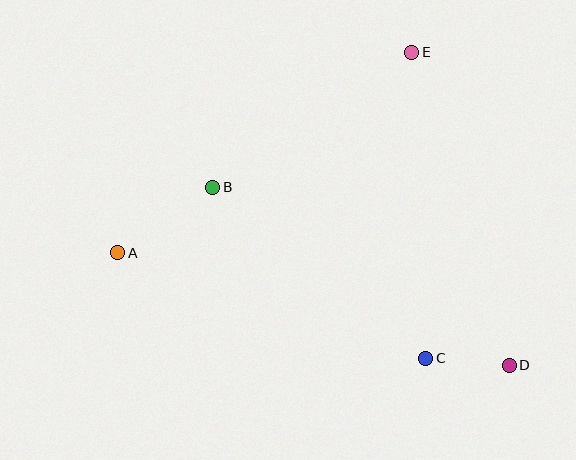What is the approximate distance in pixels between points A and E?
The distance between A and E is approximately 356 pixels.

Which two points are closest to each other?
Points C and D are closest to each other.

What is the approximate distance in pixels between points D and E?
The distance between D and E is approximately 328 pixels.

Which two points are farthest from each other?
Points A and D are farthest from each other.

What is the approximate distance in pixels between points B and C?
The distance between B and C is approximately 273 pixels.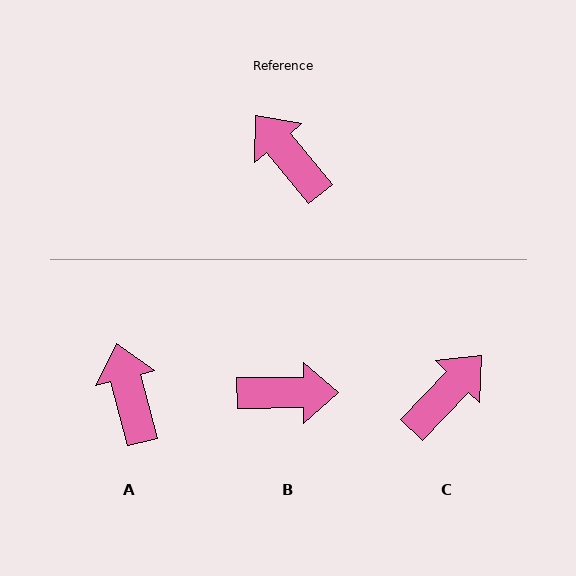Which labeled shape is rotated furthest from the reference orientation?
B, about 129 degrees away.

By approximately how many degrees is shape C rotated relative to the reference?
Approximately 83 degrees clockwise.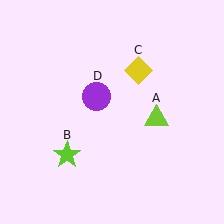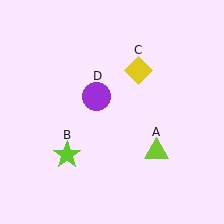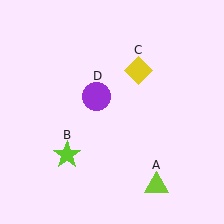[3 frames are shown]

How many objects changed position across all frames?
1 object changed position: lime triangle (object A).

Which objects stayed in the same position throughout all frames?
Lime star (object B) and yellow diamond (object C) and purple circle (object D) remained stationary.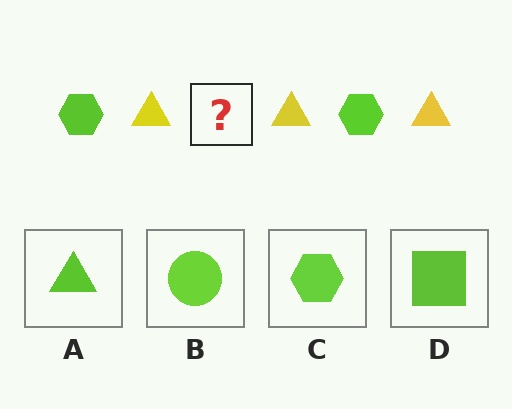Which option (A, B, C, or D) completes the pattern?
C.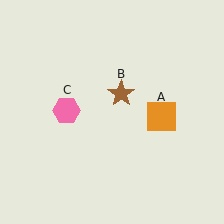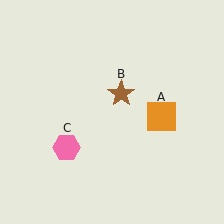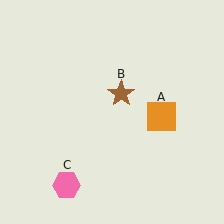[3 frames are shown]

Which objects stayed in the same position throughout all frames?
Orange square (object A) and brown star (object B) remained stationary.